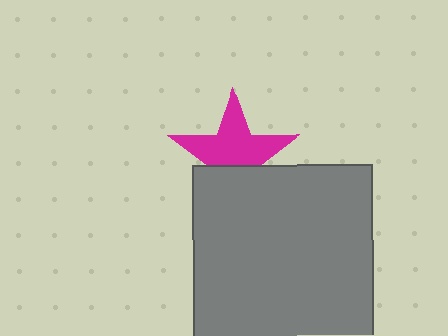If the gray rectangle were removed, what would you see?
You would see the complete magenta star.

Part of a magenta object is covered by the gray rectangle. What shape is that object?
It is a star.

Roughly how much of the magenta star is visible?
About half of it is visible (roughly 64%).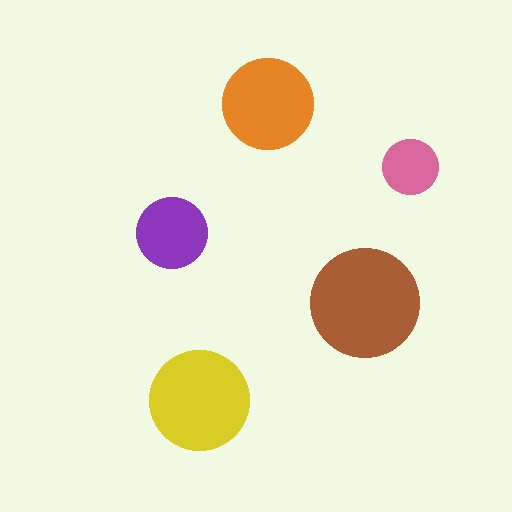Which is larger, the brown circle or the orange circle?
The brown one.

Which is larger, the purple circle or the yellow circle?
The yellow one.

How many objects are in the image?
There are 5 objects in the image.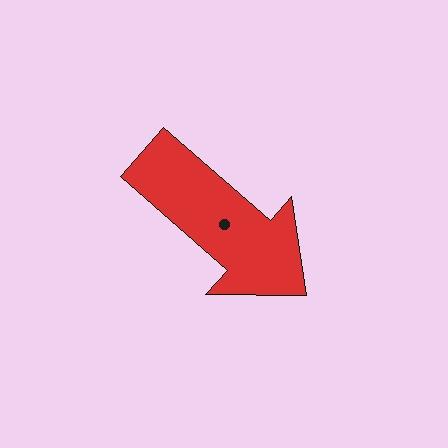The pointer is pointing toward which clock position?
Roughly 4 o'clock.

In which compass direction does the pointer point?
Southeast.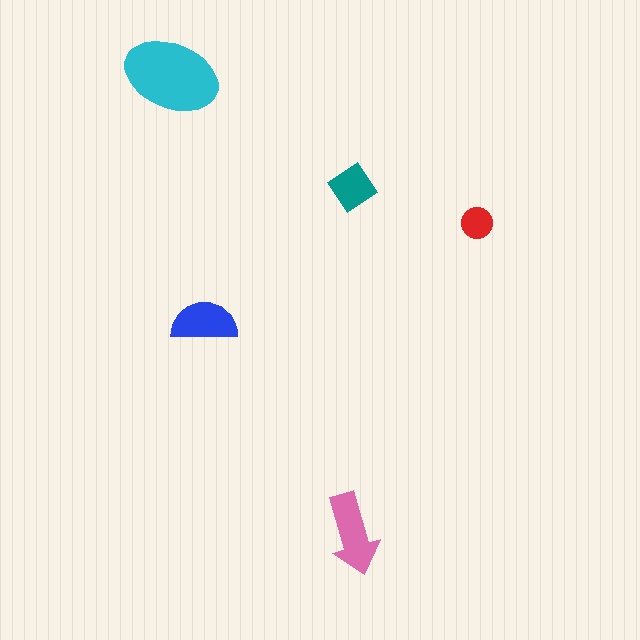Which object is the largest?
The cyan ellipse.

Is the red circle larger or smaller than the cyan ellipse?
Smaller.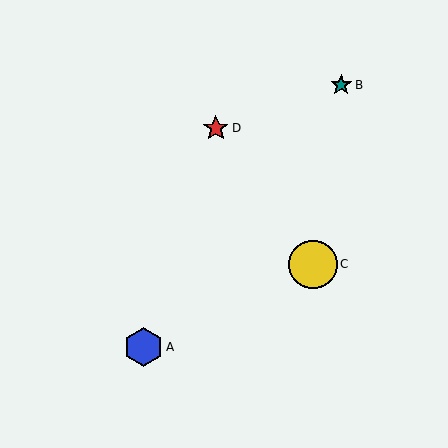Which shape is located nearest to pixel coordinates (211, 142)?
The red star (labeled D) at (216, 128) is nearest to that location.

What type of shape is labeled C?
Shape C is a yellow circle.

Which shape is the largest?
The yellow circle (labeled C) is the largest.